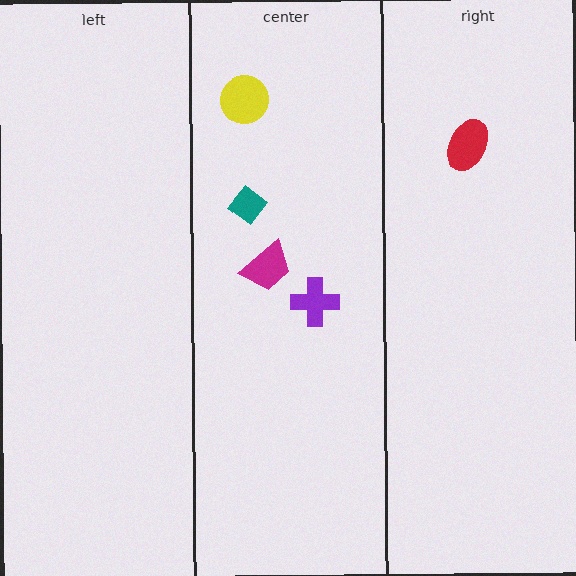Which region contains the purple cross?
The center region.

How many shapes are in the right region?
1.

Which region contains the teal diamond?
The center region.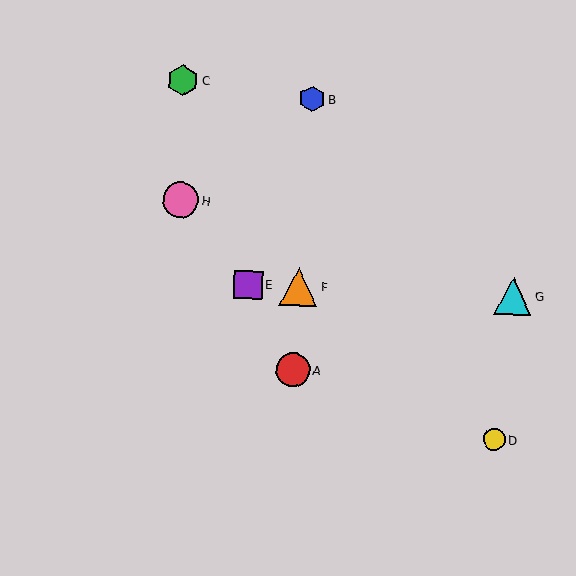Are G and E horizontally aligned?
Yes, both are at y≈296.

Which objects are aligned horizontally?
Objects E, F, G are aligned horizontally.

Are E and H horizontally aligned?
No, E is at y≈285 and H is at y≈200.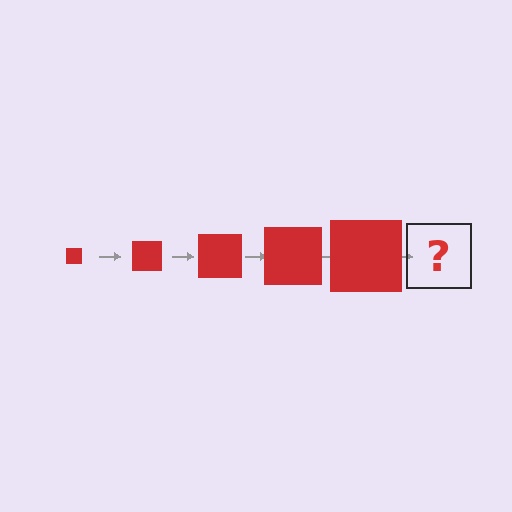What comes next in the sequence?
The next element should be a red square, larger than the previous one.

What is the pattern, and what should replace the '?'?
The pattern is that the square gets progressively larger each step. The '?' should be a red square, larger than the previous one.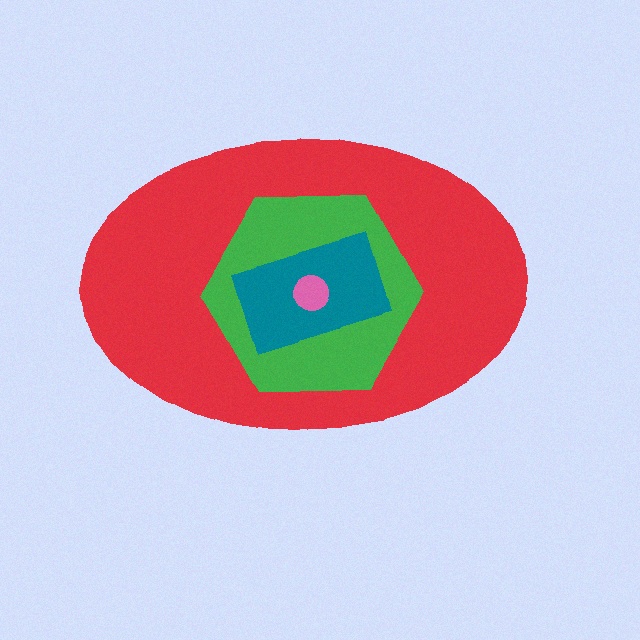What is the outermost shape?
The red ellipse.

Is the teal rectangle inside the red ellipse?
Yes.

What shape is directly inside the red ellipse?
The green hexagon.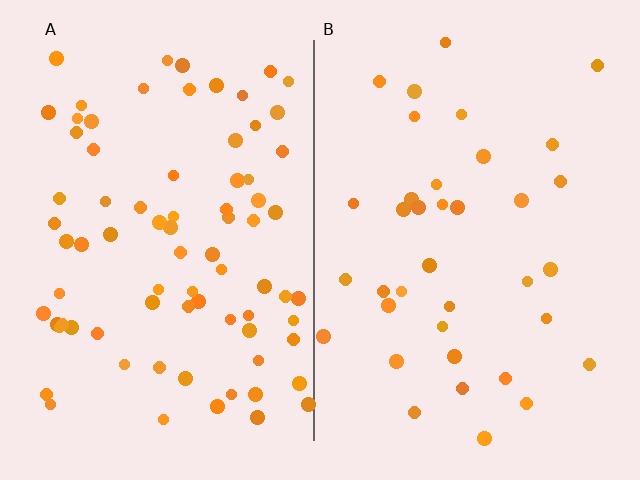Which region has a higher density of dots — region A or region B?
A (the left).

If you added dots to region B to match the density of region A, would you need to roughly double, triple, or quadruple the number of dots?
Approximately double.